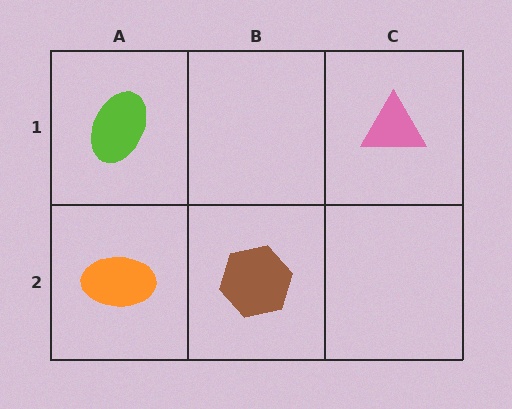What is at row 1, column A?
A lime ellipse.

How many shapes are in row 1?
2 shapes.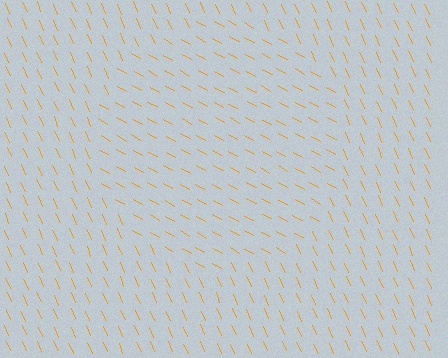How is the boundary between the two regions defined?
The boundary is defined purely by a change in line orientation (approximately 37 degrees difference). All lines are the same color and thickness.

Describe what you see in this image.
The image is filled with small orange line segments. A circle region in the image has lines oriented differently from the surrounding lines, creating a visible texture boundary.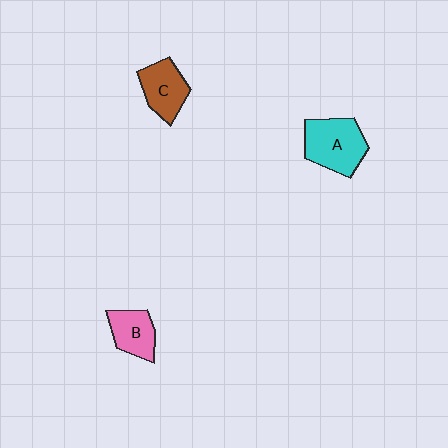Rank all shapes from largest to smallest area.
From largest to smallest: A (cyan), C (brown), B (pink).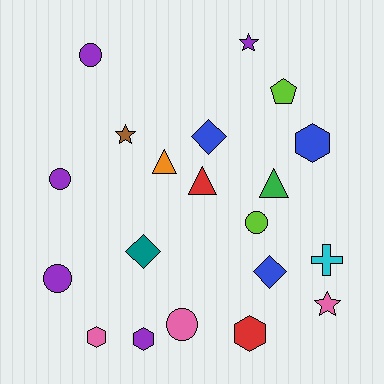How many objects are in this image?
There are 20 objects.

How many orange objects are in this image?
There is 1 orange object.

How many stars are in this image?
There are 3 stars.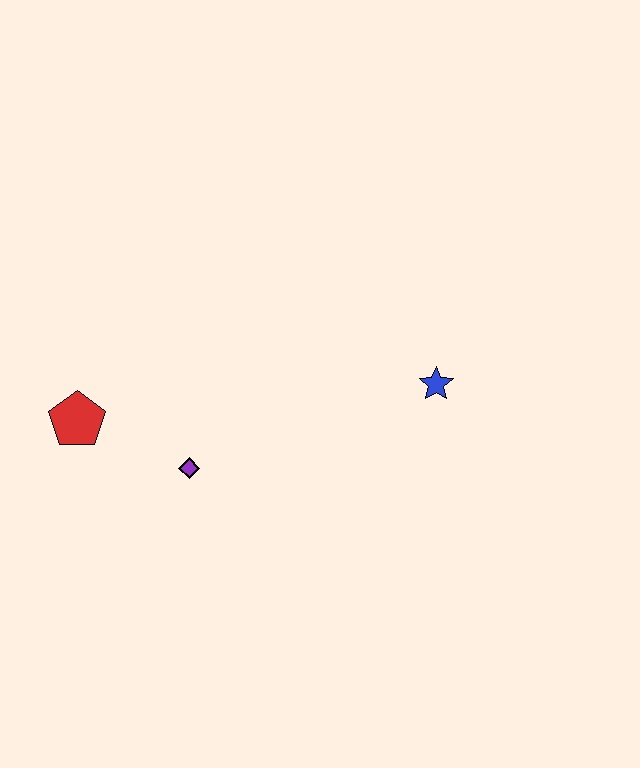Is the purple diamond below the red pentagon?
Yes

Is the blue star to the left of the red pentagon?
No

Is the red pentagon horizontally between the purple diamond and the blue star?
No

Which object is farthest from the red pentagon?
The blue star is farthest from the red pentagon.